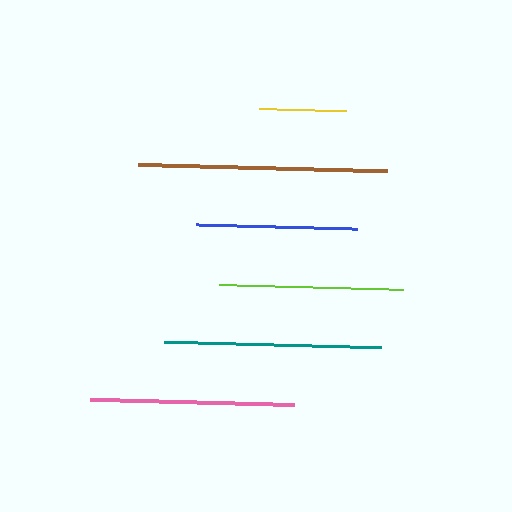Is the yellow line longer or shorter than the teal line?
The teal line is longer than the yellow line.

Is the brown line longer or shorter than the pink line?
The brown line is longer than the pink line.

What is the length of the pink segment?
The pink segment is approximately 204 pixels long.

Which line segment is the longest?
The brown line is the longest at approximately 250 pixels.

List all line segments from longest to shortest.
From longest to shortest: brown, teal, pink, lime, blue, yellow.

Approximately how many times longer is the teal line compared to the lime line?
The teal line is approximately 1.2 times the length of the lime line.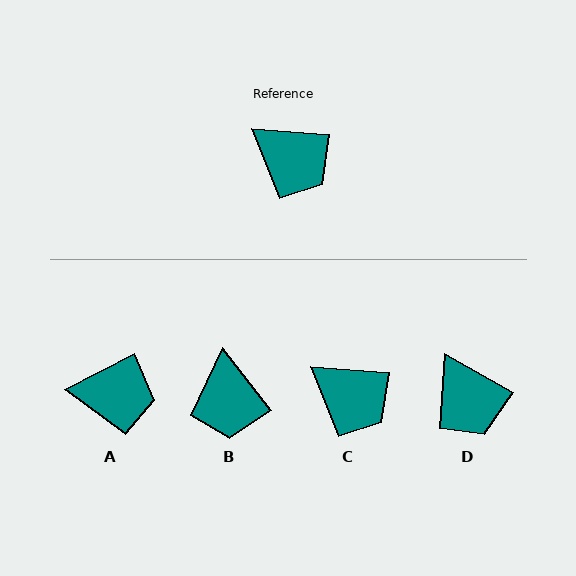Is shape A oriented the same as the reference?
No, it is off by about 32 degrees.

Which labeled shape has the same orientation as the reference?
C.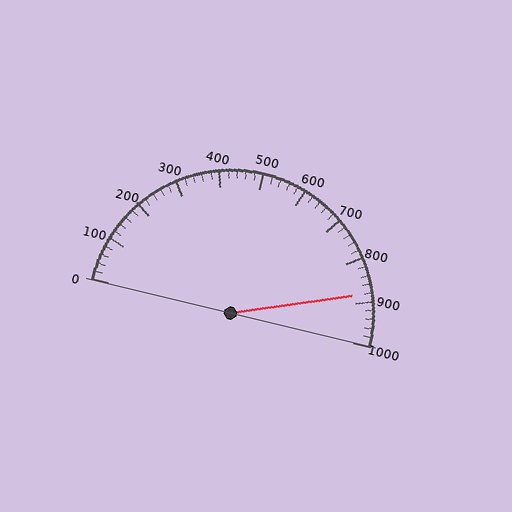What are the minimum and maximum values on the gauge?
The gauge ranges from 0 to 1000.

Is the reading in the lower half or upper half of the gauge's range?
The reading is in the upper half of the range (0 to 1000).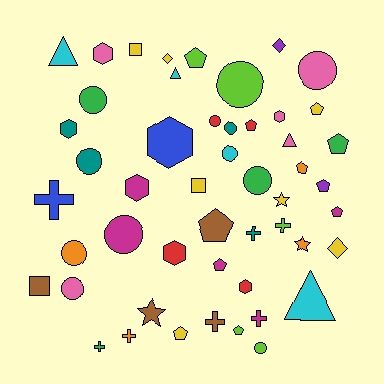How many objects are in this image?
There are 50 objects.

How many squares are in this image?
There are 3 squares.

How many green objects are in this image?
There are 4 green objects.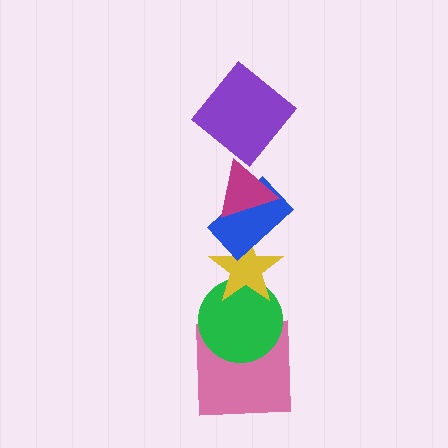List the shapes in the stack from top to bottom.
From top to bottom: the purple diamond, the magenta triangle, the blue rectangle, the yellow star, the green circle, the pink square.